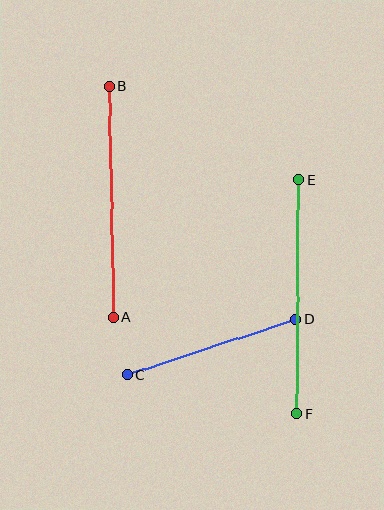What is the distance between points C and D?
The distance is approximately 178 pixels.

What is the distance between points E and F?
The distance is approximately 234 pixels.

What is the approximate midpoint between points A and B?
The midpoint is at approximately (111, 202) pixels.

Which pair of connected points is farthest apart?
Points E and F are farthest apart.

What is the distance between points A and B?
The distance is approximately 231 pixels.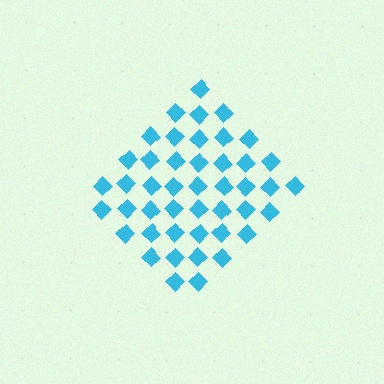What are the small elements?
The small elements are diamonds.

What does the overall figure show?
The overall figure shows a diamond.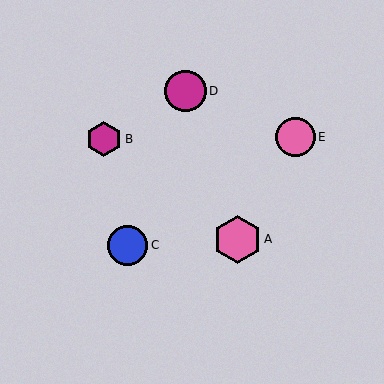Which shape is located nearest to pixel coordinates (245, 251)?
The pink hexagon (labeled A) at (238, 239) is nearest to that location.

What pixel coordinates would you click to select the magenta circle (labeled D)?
Click at (185, 91) to select the magenta circle D.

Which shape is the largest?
The pink hexagon (labeled A) is the largest.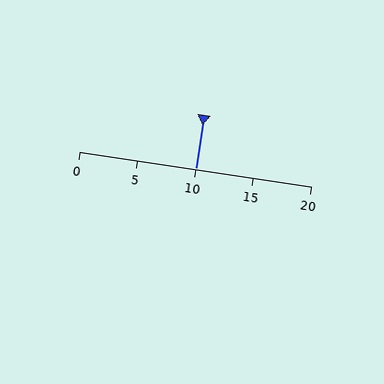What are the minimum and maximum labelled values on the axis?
The axis runs from 0 to 20.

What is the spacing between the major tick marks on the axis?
The major ticks are spaced 5 apart.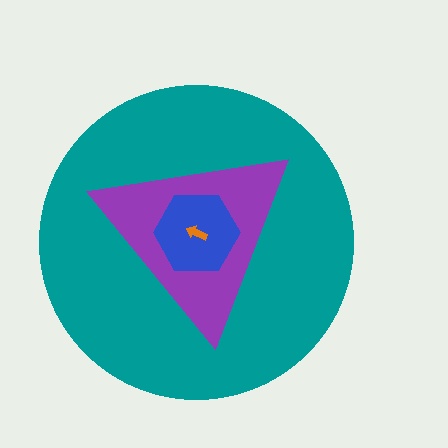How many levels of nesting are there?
4.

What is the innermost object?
The orange arrow.